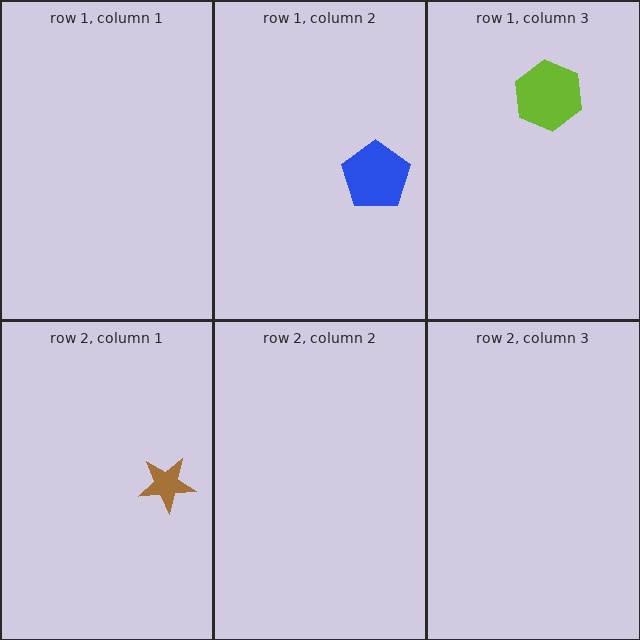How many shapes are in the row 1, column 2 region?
1.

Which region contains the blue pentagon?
The row 1, column 2 region.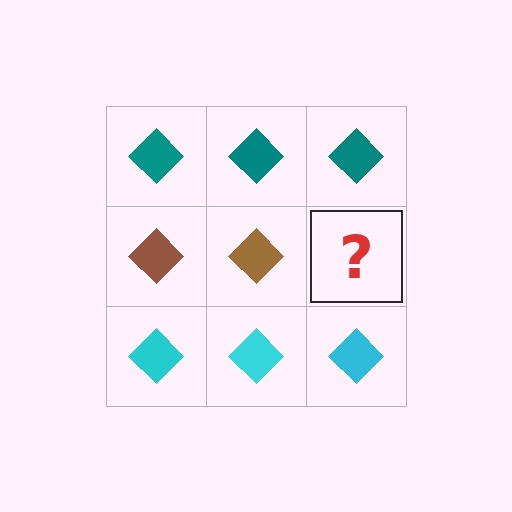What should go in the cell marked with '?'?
The missing cell should contain a brown diamond.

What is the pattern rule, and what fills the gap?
The rule is that each row has a consistent color. The gap should be filled with a brown diamond.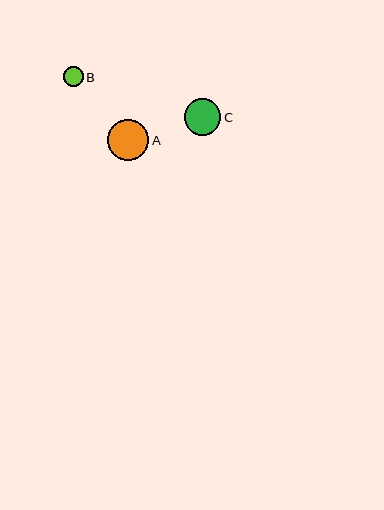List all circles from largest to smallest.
From largest to smallest: A, C, B.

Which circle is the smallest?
Circle B is the smallest with a size of approximately 19 pixels.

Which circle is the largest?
Circle A is the largest with a size of approximately 42 pixels.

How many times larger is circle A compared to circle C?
Circle A is approximately 1.1 times the size of circle C.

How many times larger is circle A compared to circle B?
Circle A is approximately 2.1 times the size of circle B.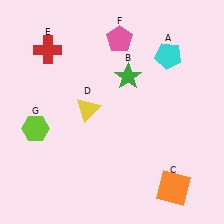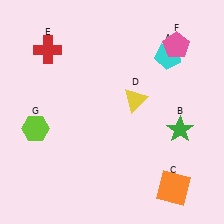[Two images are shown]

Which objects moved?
The objects that moved are: the green star (B), the yellow triangle (D), the pink pentagon (F).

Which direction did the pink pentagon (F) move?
The pink pentagon (F) moved right.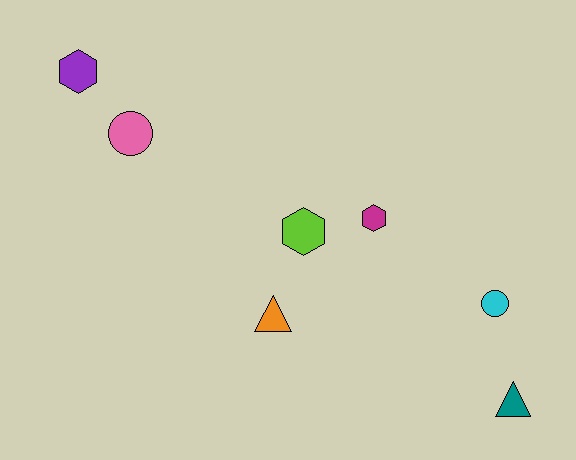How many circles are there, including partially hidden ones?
There are 2 circles.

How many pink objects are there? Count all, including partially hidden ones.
There is 1 pink object.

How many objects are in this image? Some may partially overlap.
There are 7 objects.